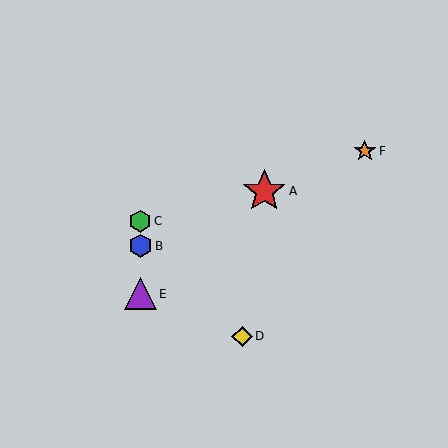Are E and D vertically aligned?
No, E is at x≈140 and D is at x≈242.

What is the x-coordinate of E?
Object E is at x≈140.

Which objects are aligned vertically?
Objects B, C, E are aligned vertically.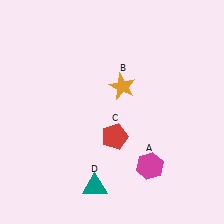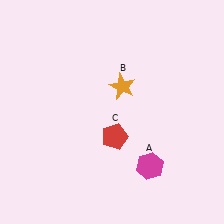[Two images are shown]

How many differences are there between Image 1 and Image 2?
There is 1 difference between the two images.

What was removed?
The teal triangle (D) was removed in Image 2.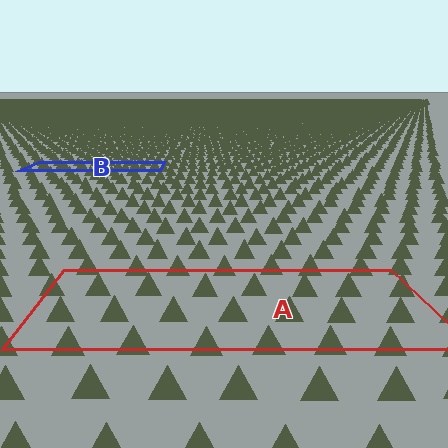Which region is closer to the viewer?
Region A is closer. The texture elements there are larger and more spread out.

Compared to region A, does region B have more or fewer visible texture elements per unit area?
Region B has more texture elements per unit area — they are packed more densely because it is farther away.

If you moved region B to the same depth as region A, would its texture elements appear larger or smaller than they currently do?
They would appear larger. At a closer depth, the same texture elements are projected at a bigger on-screen size.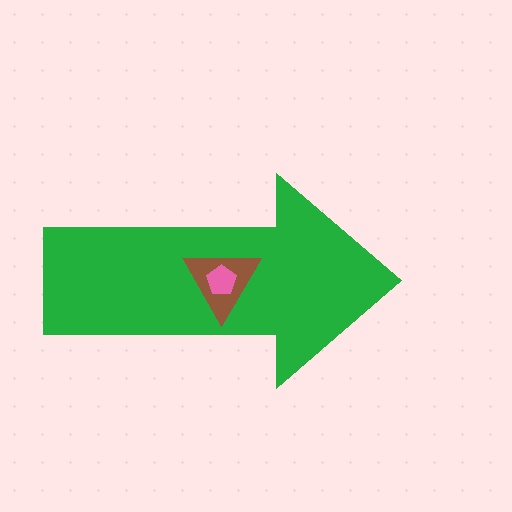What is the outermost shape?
The green arrow.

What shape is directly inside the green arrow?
The brown triangle.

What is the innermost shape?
The pink pentagon.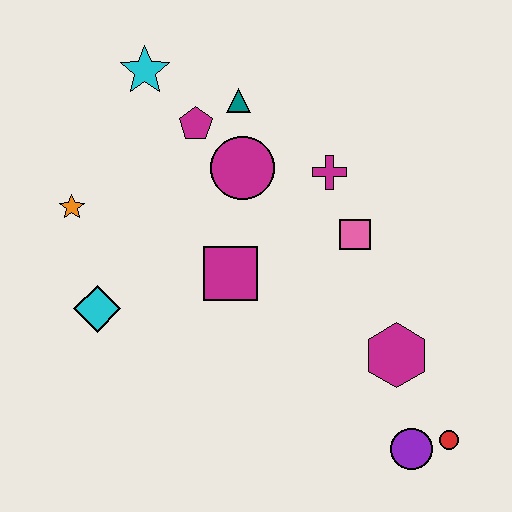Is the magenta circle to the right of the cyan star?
Yes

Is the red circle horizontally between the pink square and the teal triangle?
No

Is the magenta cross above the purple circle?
Yes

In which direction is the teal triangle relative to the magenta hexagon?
The teal triangle is above the magenta hexagon.